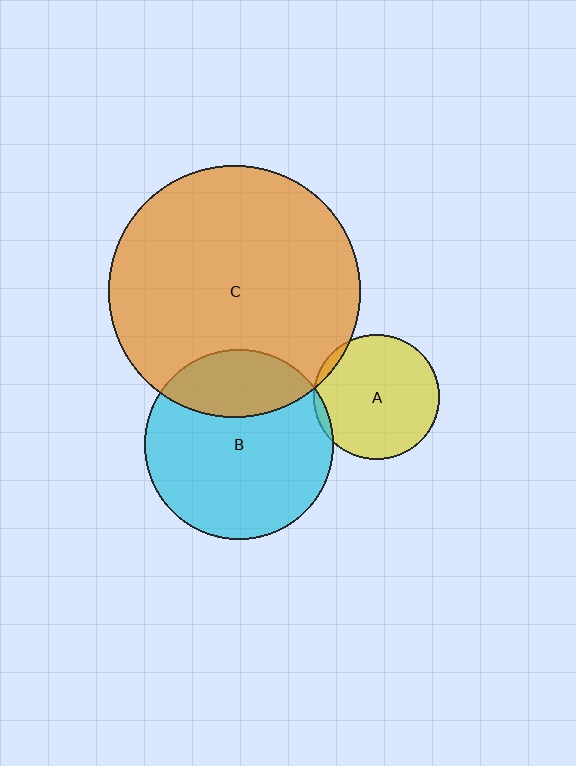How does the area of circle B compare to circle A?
Approximately 2.3 times.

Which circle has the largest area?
Circle C (orange).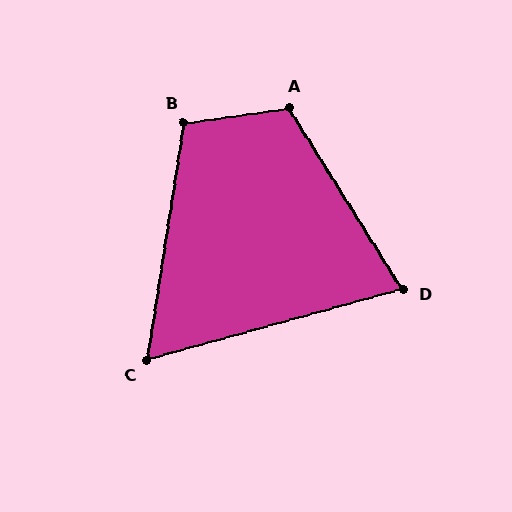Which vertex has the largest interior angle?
A, at approximately 114 degrees.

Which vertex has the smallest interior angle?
C, at approximately 66 degrees.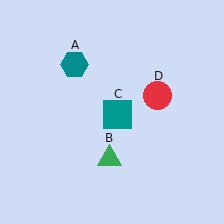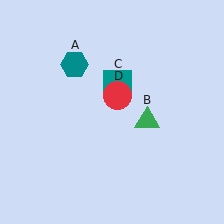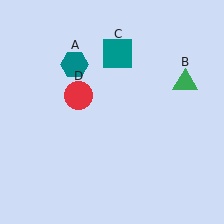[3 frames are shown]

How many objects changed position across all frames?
3 objects changed position: green triangle (object B), teal square (object C), red circle (object D).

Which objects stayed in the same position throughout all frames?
Teal hexagon (object A) remained stationary.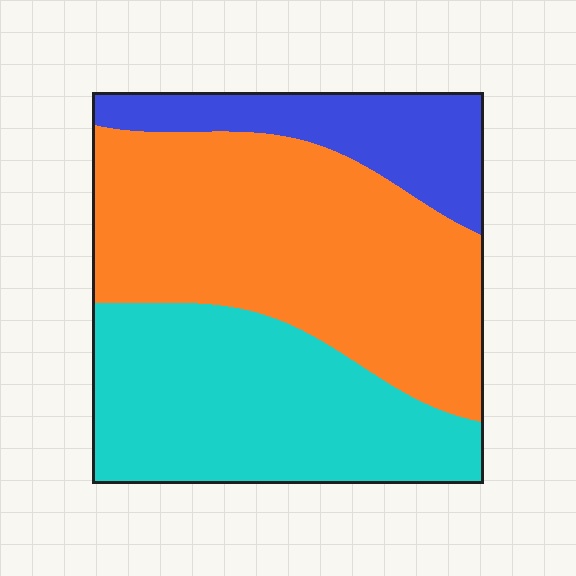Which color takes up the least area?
Blue, at roughly 15%.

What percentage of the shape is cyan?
Cyan covers roughly 35% of the shape.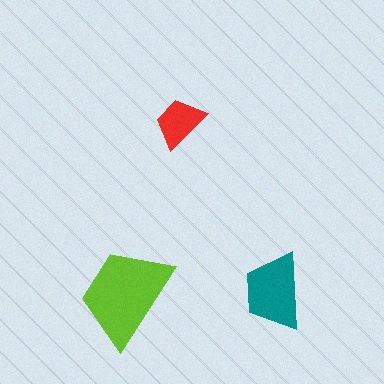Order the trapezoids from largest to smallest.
the lime one, the teal one, the red one.